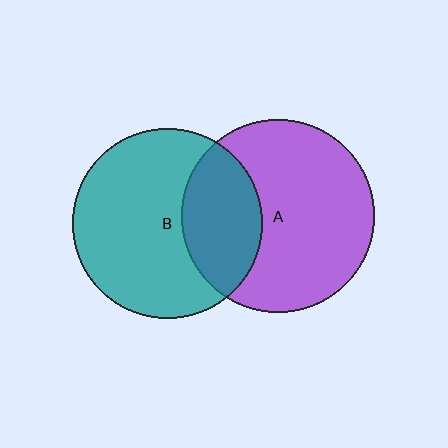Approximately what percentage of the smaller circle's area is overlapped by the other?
Approximately 30%.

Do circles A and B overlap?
Yes.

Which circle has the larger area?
Circle A (purple).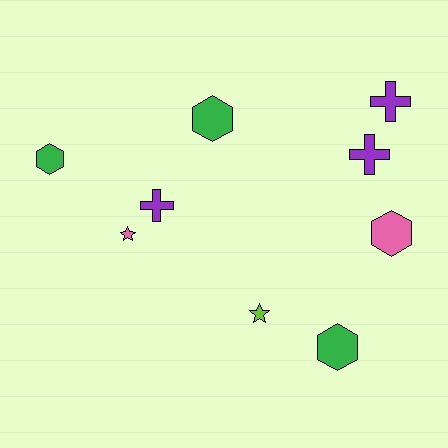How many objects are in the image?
There are 9 objects.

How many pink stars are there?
There is 1 pink star.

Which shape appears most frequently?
Hexagon, with 4 objects.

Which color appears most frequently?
Purple, with 3 objects.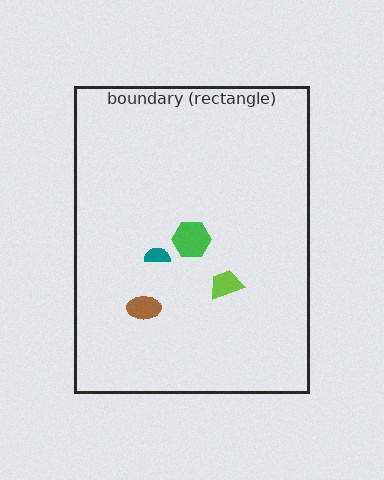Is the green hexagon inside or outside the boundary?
Inside.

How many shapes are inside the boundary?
4 inside, 0 outside.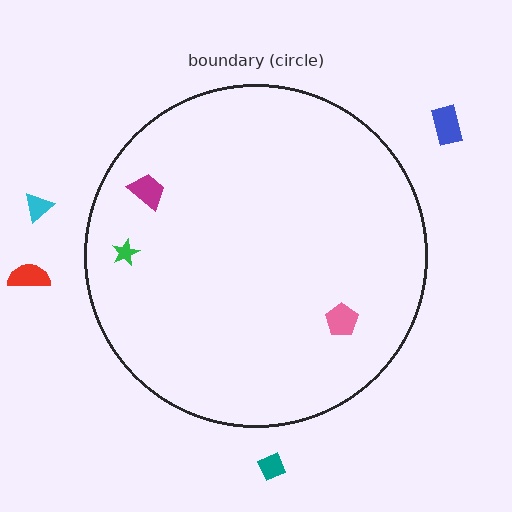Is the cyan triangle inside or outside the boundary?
Outside.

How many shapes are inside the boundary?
3 inside, 4 outside.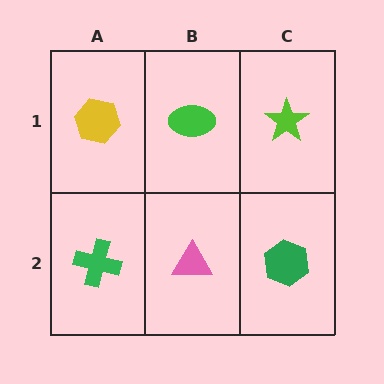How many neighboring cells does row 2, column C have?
2.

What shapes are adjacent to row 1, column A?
A green cross (row 2, column A), a green ellipse (row 1, column B).